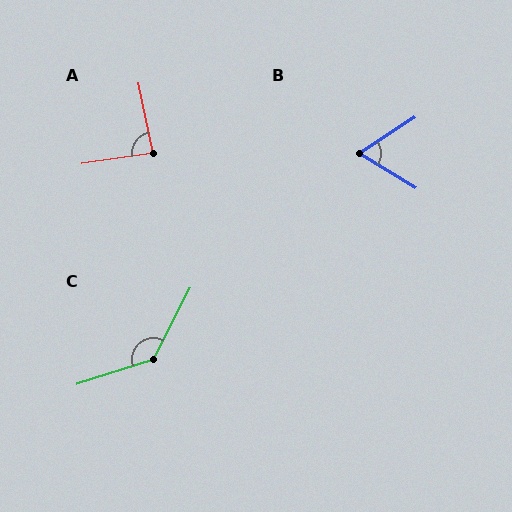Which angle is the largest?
C, at approximately 135 degrees.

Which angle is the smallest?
B, at approximately 65 degrees.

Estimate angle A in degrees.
Approximately 87 degrees.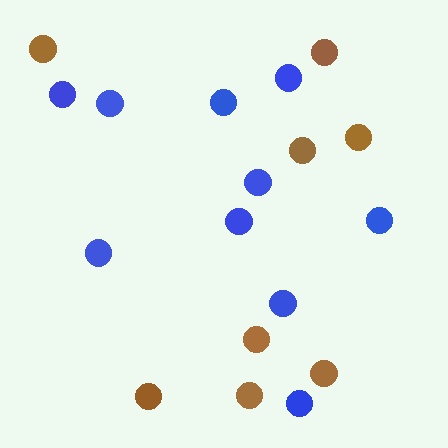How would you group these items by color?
There are 2 groups: one group of brown circles (8) and one group of blue circles (10).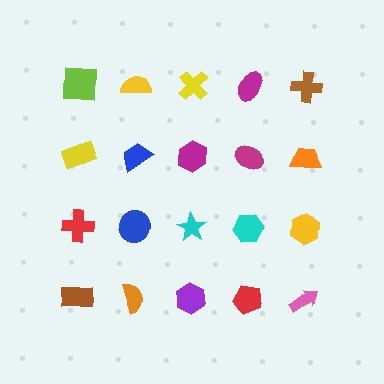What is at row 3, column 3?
A cyan star.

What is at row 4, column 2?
An orange semicircle.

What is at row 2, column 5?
An orange trapezoid.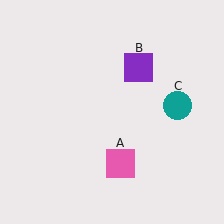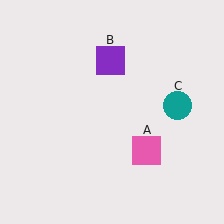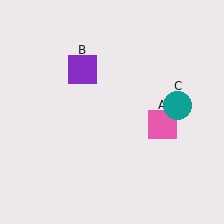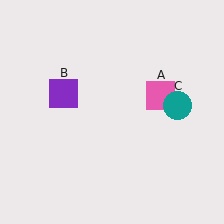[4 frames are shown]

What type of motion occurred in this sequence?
The pink square (object A), purple square (object B) rotated counterclockwise around the center of the scene.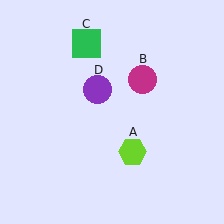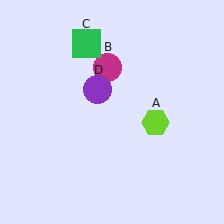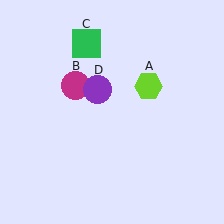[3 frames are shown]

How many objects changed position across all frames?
2 objects changed position: lime hexagon (object A), magenta circle (object B).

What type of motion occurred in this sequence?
The lime hexagon (object A), magenta circle (object B) rotated counterclockwise around the center of the scene.